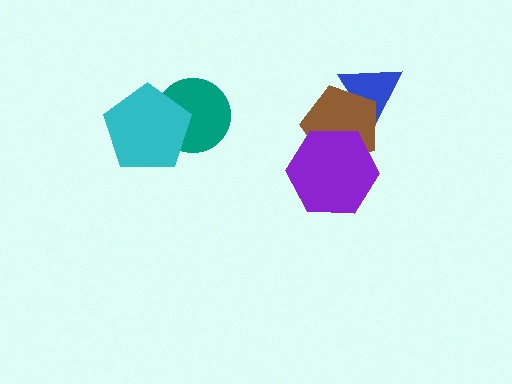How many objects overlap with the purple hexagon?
1 object overlaps with the purple hexagon.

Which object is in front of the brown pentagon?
The purple hexagon is in front of the brown pentagon.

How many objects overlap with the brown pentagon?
2 objects overlap with the brown pentagon.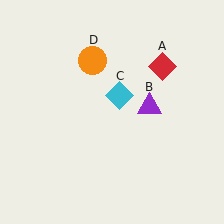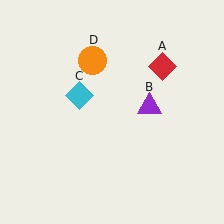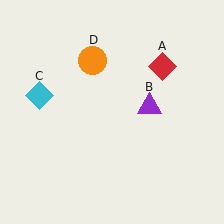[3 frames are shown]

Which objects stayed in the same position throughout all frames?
Red diamond (object A) and purple triangle (object B) and orange circle (object D) remained stationary.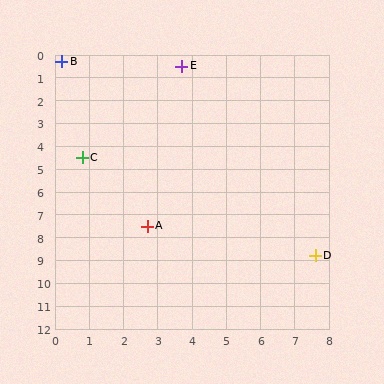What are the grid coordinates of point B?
Point B is at approximately (0.2, 0.3).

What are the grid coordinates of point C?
Point C is at approximately (0.8, 4.5).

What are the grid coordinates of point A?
Point A is at approximately (2.7, 7.5).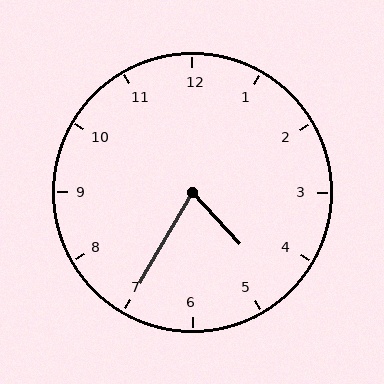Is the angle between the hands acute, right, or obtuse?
It is acute.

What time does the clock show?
4:35.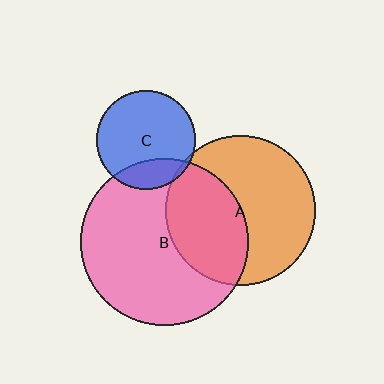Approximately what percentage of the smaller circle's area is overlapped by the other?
Approximately 5%.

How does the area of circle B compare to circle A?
Approximately 1.2 times.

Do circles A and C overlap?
Yes.